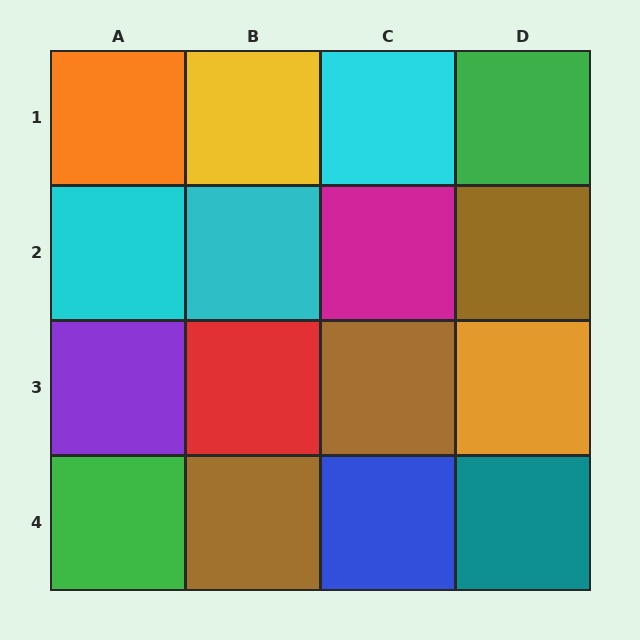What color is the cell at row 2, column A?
Cyan.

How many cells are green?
2 cells are green.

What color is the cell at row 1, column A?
Orange.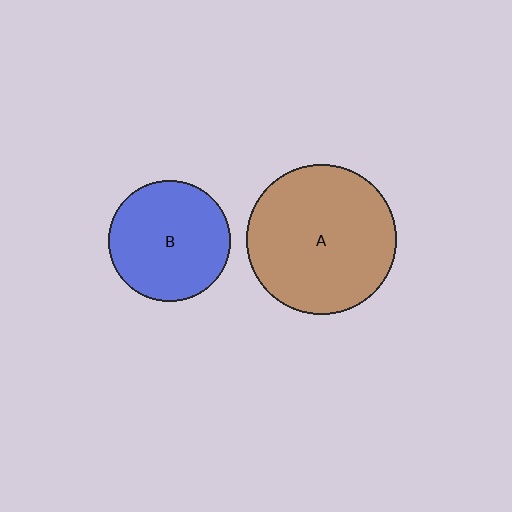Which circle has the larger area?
Circle A (brown).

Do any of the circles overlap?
No, none of the circles overlap.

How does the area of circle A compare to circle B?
Approximately 1.5 times.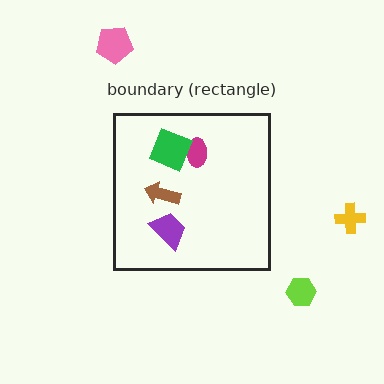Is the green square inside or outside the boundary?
Inside.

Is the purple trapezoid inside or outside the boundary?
Inside.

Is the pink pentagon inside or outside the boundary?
Outside.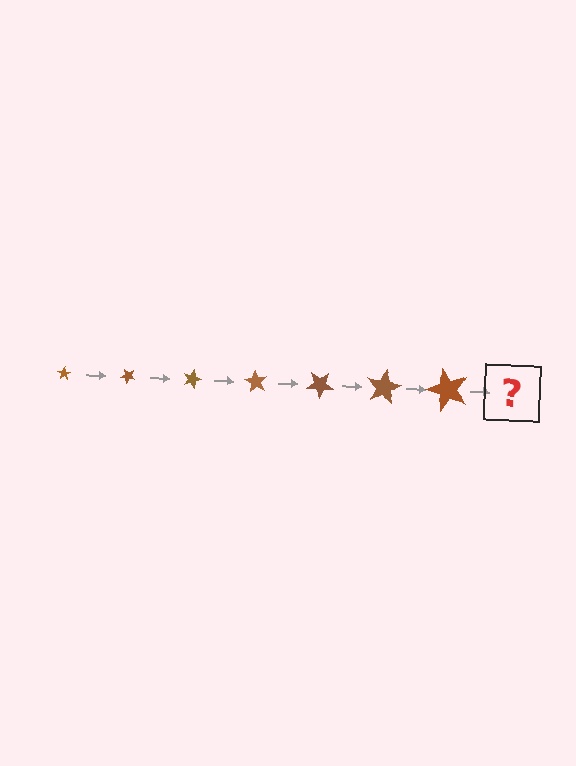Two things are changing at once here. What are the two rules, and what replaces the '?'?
The two rules are that the star grows larger each step and it rotates 45 degrees each step. The '?' should be a star, larger than the previous one and rotated 315 degrees from the start.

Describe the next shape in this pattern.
It should be a star, larger than the previous one and rotated 315 degrees from the start.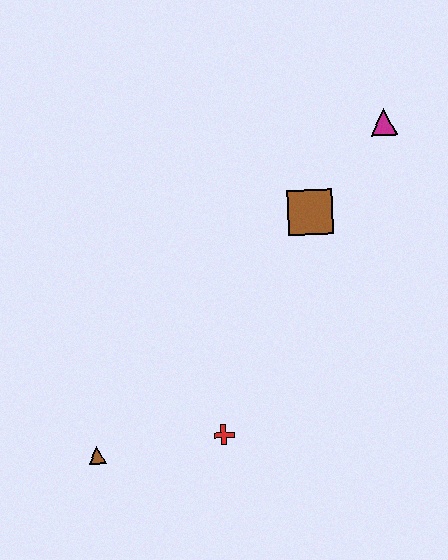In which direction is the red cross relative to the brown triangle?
The red cross is to the right of the brown triangle.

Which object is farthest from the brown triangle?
The magenta triangle is farthest from the brown triangle.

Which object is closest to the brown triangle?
The red cross is closest to the brown triangle.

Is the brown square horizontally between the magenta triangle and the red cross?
Yes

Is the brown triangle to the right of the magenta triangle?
No